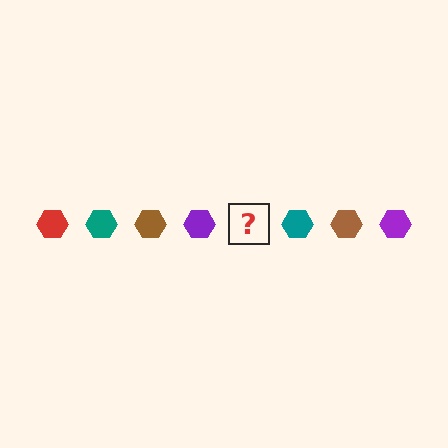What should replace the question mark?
The question mark should be replaced with a red hexagon.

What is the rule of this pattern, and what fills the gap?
The rule is that the pattern cycles through red, teal, brown, purple hexagons. The gap should be filled with a red hexagon.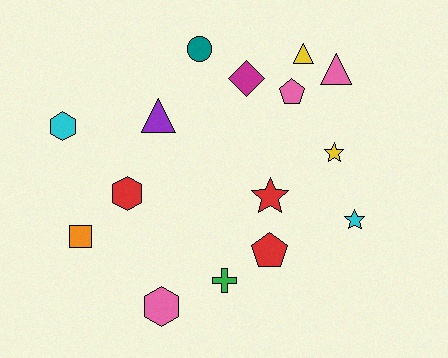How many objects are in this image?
There are 15 objects.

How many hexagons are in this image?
There are 3 hexagons.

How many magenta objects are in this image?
There is 1 magenta object.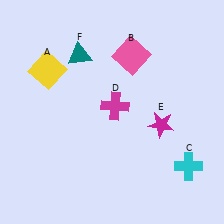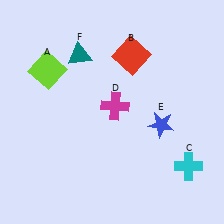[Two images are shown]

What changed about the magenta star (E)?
In Image 1, E is magenta. In Image 2, it changed to blue.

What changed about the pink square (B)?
In Image 1, B is pink. In Image 2, it changed to red.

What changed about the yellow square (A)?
In Image 1, A is yellow. In Image 2, it changed to lime.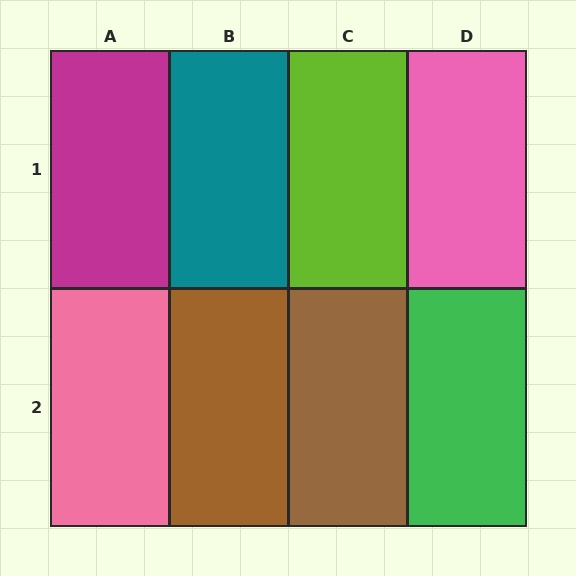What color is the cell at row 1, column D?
Pink.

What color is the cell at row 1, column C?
Lime.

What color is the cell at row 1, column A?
Magenta.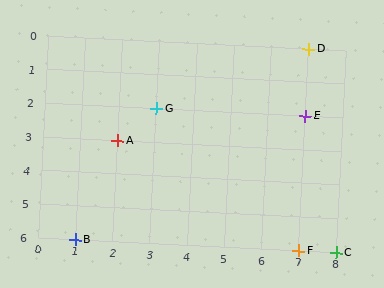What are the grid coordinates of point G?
Point G is at grid coordinates (3, 2).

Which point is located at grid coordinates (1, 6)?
Point B is at (1, 6).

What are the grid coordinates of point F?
Point F is at grid coordinates (7, 6).